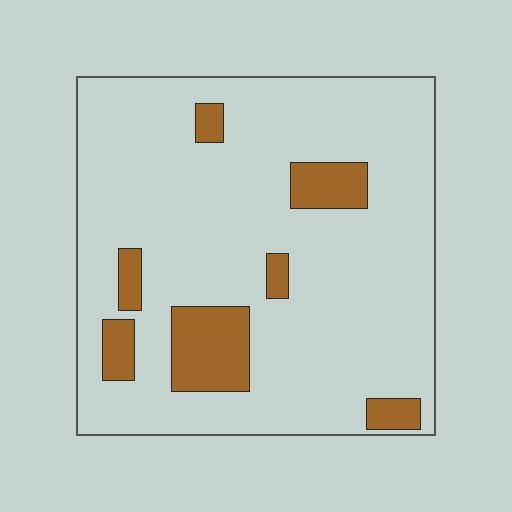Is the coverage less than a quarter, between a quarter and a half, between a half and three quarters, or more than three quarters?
Less than a quarter.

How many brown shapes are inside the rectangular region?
7.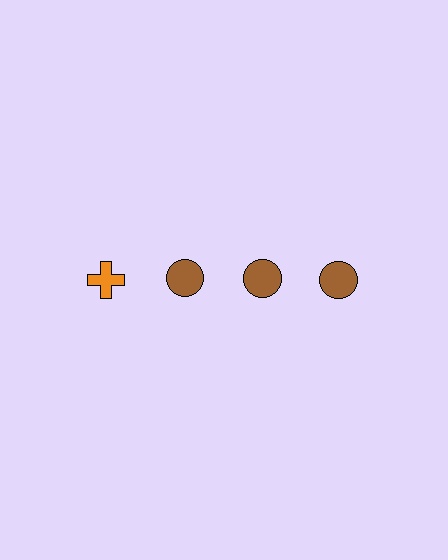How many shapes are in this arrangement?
There are 4 shapes arranged in a grid pattern.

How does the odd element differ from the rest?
It differs in both color (orange instead of brown) and shape (cross instead of circle).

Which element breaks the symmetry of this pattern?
The orange cross in the top row, leftmost column breaks the symmetry. All other shapes are brown circles.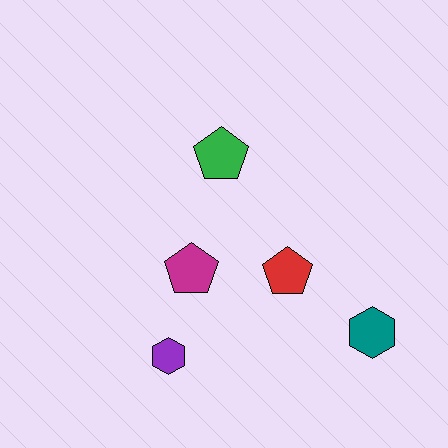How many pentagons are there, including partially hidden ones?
There are 3 pentagons.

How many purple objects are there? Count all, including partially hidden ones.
There is 1 purple object.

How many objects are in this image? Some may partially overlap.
There are 5 objects.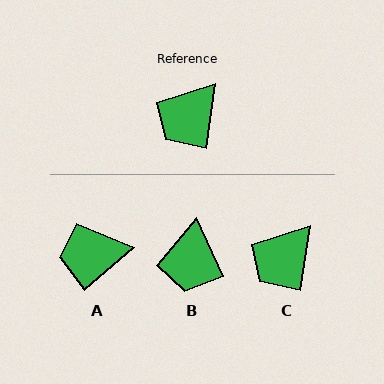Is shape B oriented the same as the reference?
No, it is off by about 33 degrees.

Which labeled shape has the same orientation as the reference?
C.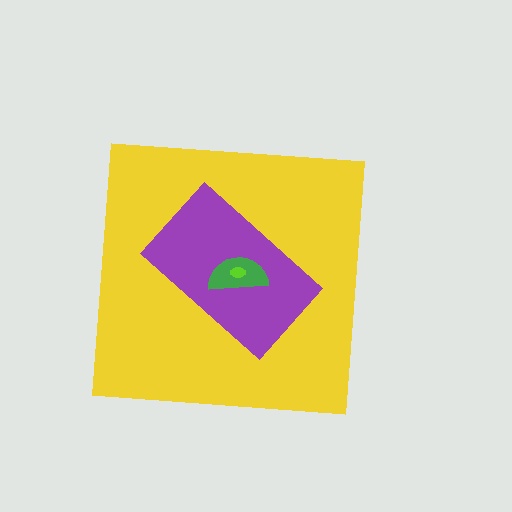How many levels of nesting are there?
4.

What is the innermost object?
The lime ellipse.